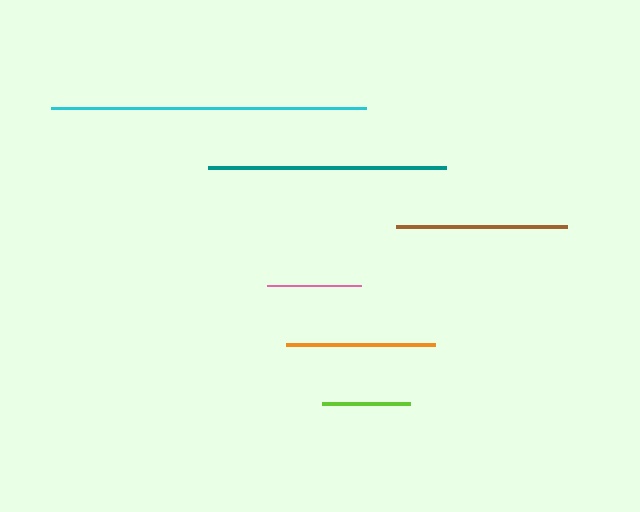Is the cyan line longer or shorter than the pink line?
The cyan line is longer than the pink line.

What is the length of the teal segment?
The teal segment is approximately 238 pixels long.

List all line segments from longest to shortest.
From longest to shortest: cyan, teal, brown, orange, pink, lime.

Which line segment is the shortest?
The lime line is the shortest at approximately 89 pixels.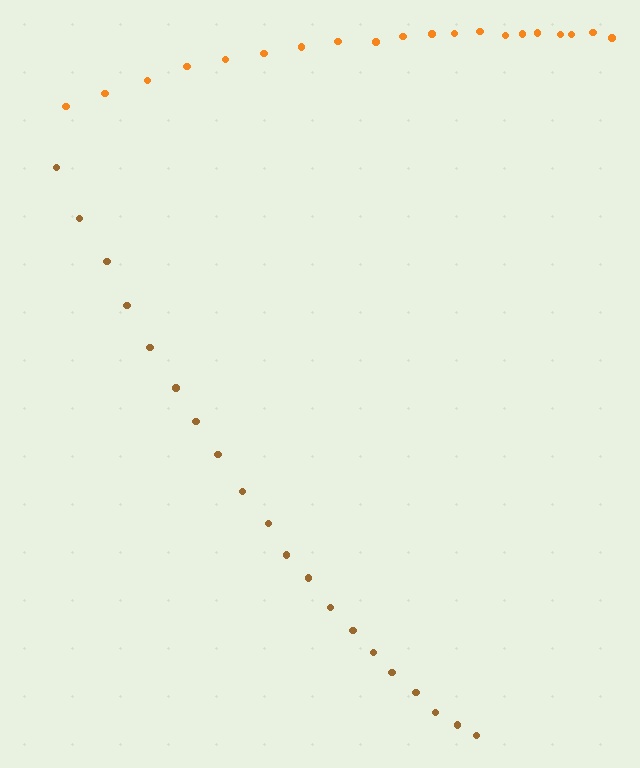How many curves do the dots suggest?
There are 2 distinct paths.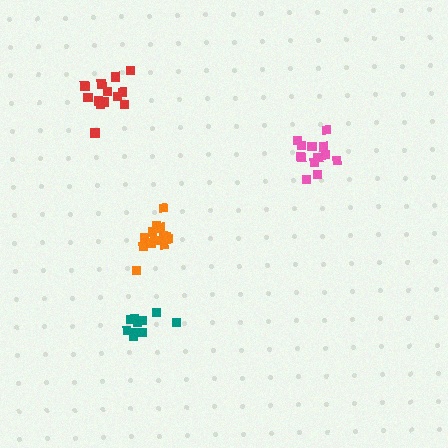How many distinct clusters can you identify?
There are 4 distinct clusters.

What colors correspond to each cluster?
The clusters are colored: pink, red, teal, orange.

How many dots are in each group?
Group 1: 13 dots, Group 2: 14 dots, Group 3: 12 dots, Group 4: 15 dots (54 total).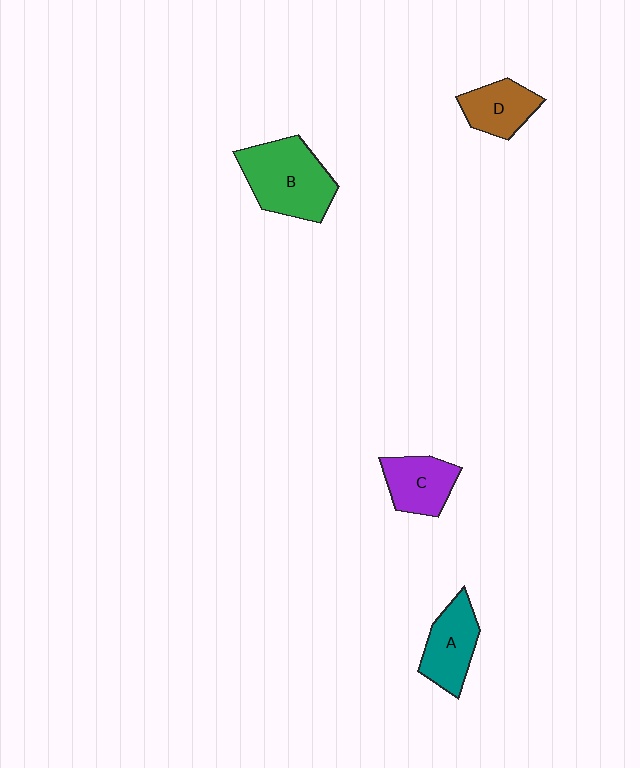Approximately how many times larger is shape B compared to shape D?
Approximately 1.7 times.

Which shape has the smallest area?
Shape D (brown).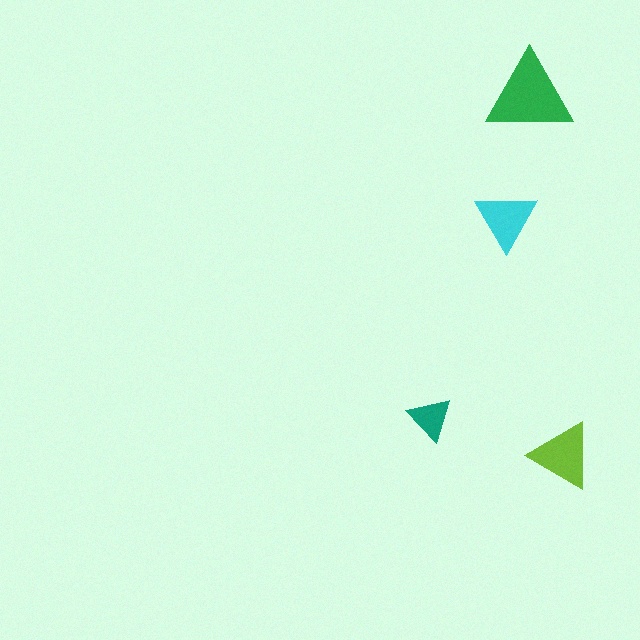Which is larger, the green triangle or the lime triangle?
The green one.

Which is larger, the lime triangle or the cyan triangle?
The lime one.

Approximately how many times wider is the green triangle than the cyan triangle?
About 1.5 times wider.